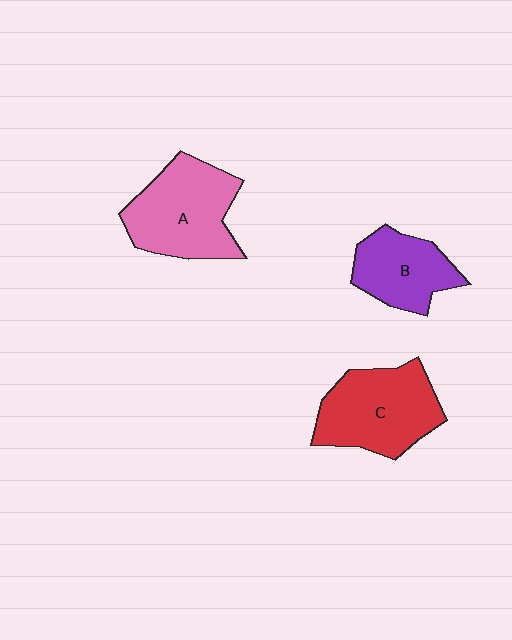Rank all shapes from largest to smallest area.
From largest to smallest: A (pink), C (red), B (purple).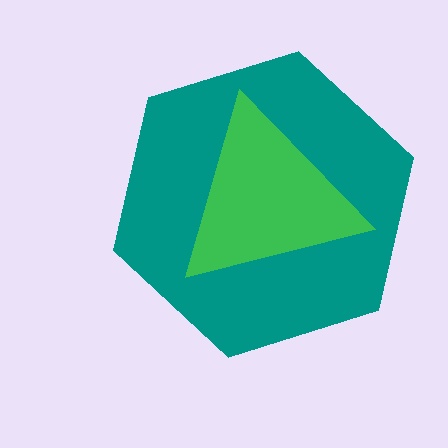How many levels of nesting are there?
2.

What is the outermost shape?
The teal hexagon.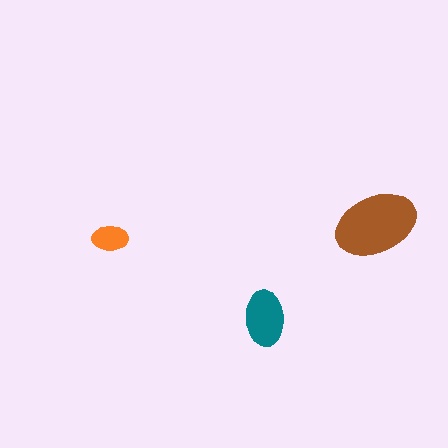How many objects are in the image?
There are 3 objects in the image.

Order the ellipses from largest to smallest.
the brown one, the teal one, the orange one.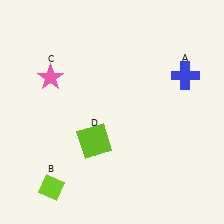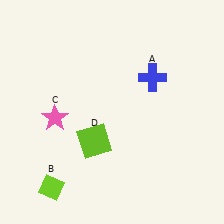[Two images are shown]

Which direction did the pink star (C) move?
The pink star (C) moved down.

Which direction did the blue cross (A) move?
The blue cross (A) moved left.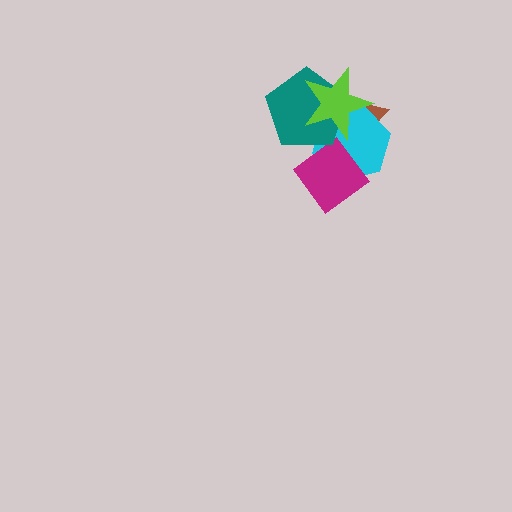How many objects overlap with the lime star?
3 objects overlap with the lime star.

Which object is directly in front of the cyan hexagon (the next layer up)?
The magenta diamond is directly in front of the cyan hexagon.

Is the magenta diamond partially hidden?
Yes, it is partially covered by another shape.